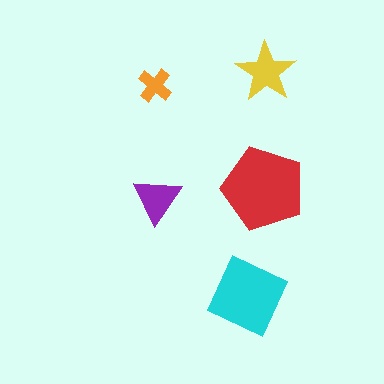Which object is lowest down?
The cyan diamond is bottommost.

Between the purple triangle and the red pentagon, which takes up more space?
The red pentagon.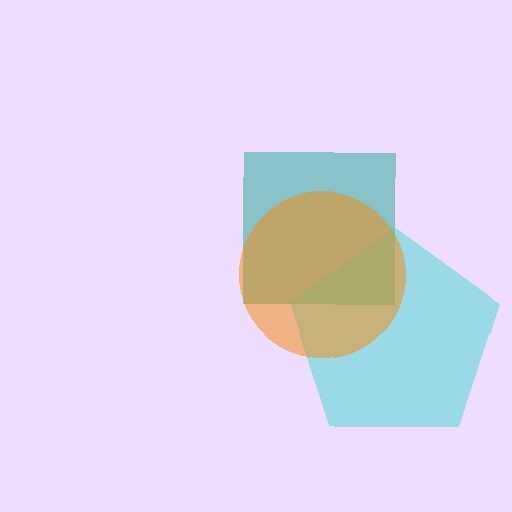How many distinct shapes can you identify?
There are 3 distinct shapes: a teal square, a cyan pentagon, an orange circle.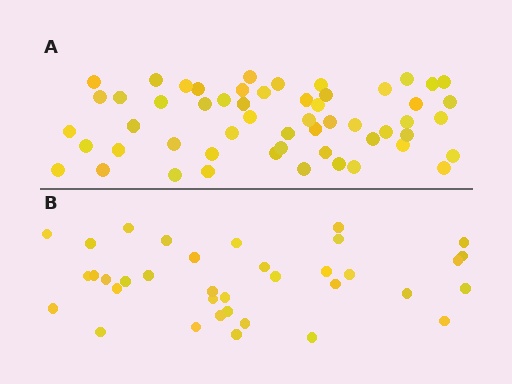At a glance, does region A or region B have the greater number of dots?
Region A (the top region) has more dots.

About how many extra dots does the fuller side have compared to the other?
Region A has approximately 20 more dots than region B.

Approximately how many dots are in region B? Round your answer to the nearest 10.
About 40 dots. (The exact count is 36, which rounds to 40.)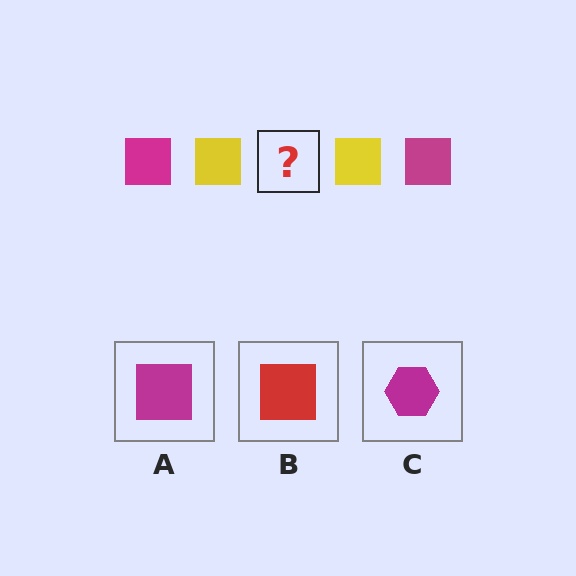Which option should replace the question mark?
Option A.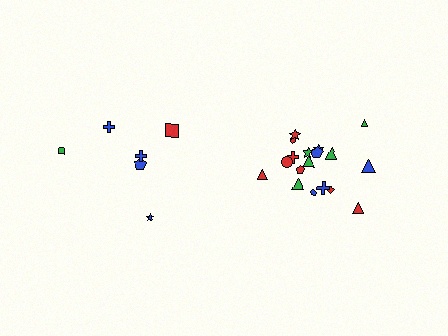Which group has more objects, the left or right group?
The right group.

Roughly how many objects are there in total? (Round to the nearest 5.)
Roughly 25 objects in total.